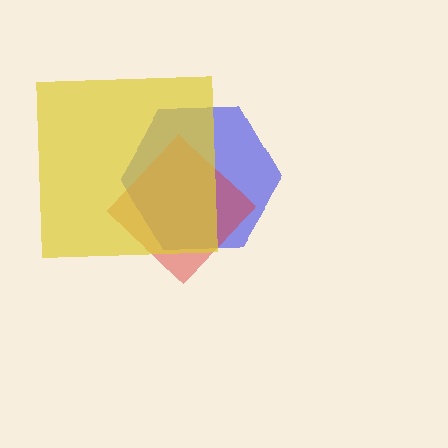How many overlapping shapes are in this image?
There are 3 overlapping shapes in the image.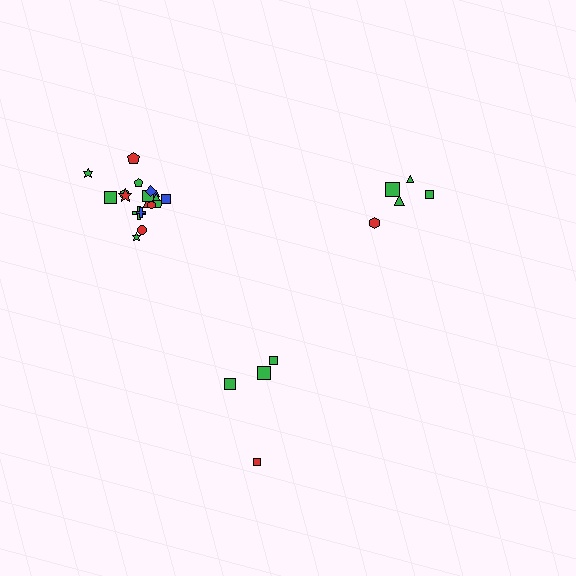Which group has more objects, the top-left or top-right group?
The top-left group.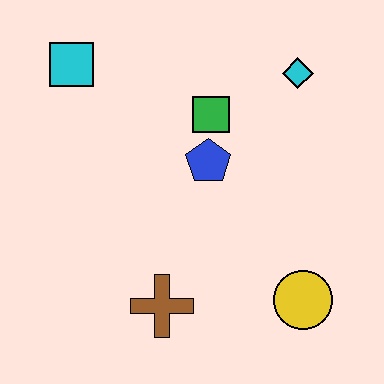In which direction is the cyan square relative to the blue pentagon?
The cyan square is to the left of the blue pentagon.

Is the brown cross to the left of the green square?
Yes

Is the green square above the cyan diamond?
No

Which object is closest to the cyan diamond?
The green square is closest to the cyan diamond.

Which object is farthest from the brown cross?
The cyan diamond is farthest from the brown cross.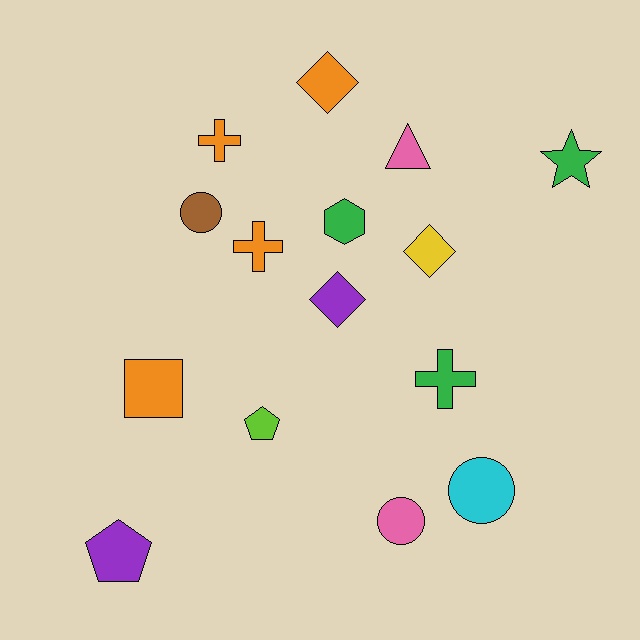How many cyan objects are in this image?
There is 1 cyan object.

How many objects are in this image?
There are 15 objects.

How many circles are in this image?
There are 3 circles.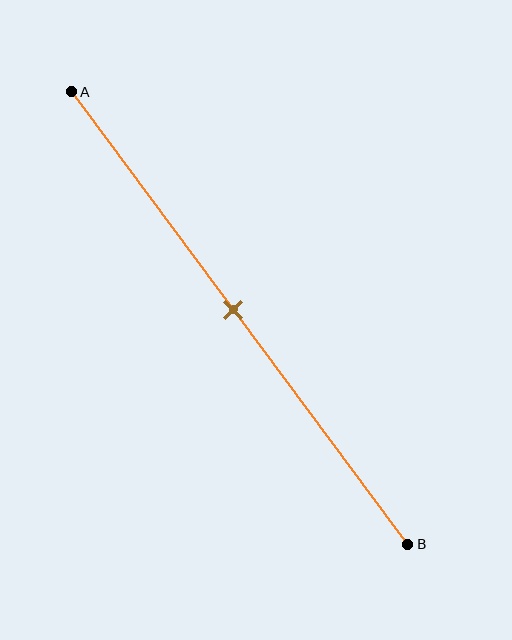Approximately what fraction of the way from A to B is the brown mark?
The brown mark is approximately 50% of the way from A to B.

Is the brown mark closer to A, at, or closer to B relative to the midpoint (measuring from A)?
The brown mark is approximately at the midpoint of segment AB.